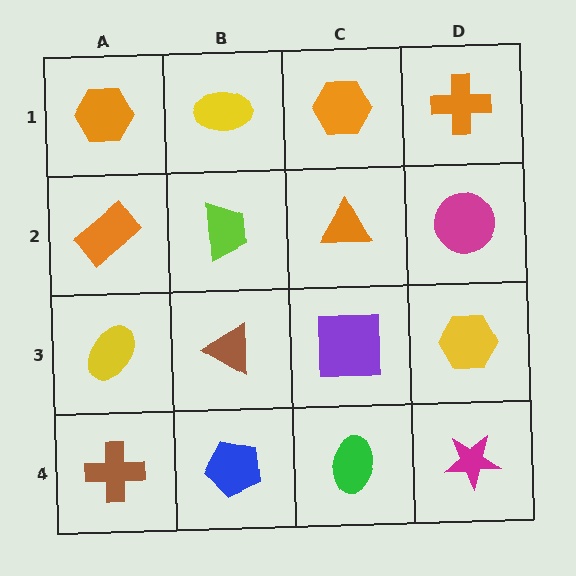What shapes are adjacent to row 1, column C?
An orange triangle (row 2, column C), a yellow ellipse (row 1, column B), an orange cross (row 1, column D).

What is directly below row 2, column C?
A purple square.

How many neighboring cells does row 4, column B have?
3.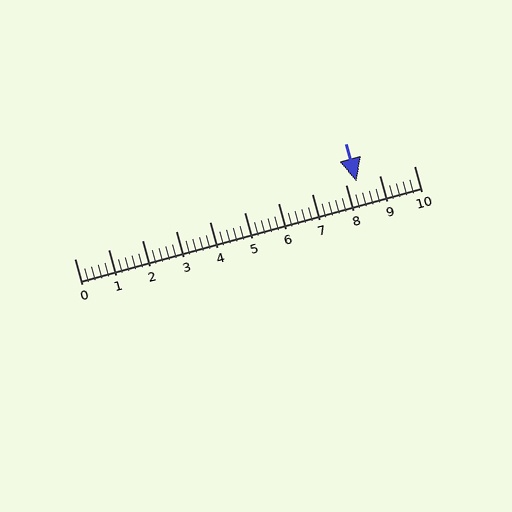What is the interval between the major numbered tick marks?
The major tick marks are spaced 1 units apart.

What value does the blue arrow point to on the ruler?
The blue arrow points to approximately 8.3.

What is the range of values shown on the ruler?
The ruler shows values from 0 to 10.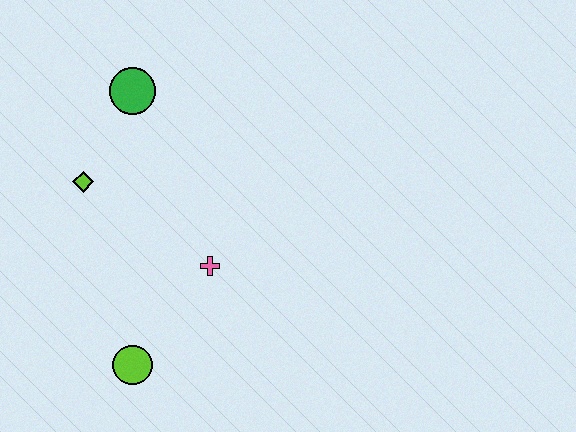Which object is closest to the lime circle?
The pink cross is closest to the lime circle.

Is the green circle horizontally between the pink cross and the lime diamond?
Yes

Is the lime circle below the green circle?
Yes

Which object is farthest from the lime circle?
The green circle is farthest from the lime circle.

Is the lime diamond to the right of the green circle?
No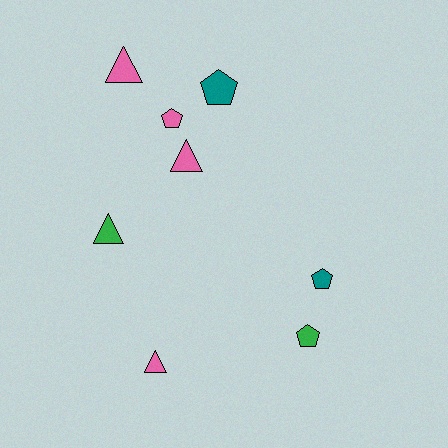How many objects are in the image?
There are 8 objects.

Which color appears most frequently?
Pink, with 4 objects.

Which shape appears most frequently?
Triangle, with 4 objects.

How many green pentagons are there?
There is 1 green pentagon.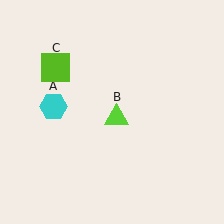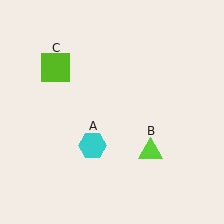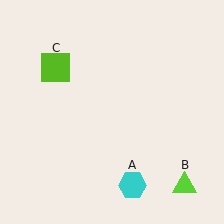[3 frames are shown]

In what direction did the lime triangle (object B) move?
The lime triangle (object B) moved down and to the right.